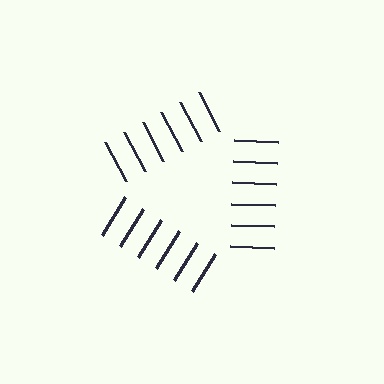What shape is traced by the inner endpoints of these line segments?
An illusory triangle — the line segments terminate on its edges but no continuous stroke is drawn.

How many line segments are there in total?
18 — 6 along each of the 3 edges.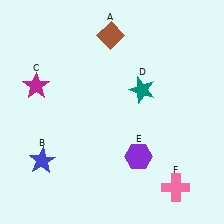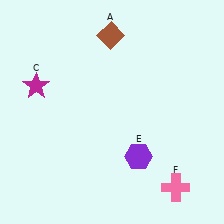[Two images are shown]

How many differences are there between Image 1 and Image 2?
There are 2 differences between the two images.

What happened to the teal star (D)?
The teal star (D) was removed in Image 2. It was in the top-right area of Image 1.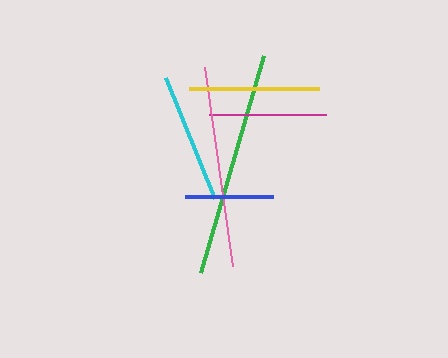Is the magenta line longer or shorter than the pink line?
The pink line is longer than the magenta line.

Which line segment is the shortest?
The blue line is the shortest at approximately 88 pixels.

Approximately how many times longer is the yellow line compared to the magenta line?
The yellow line is approximately 1.1 times the length of the magenta line.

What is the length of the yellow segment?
The yellow segment is approximately 131 pixels long.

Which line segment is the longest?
The green line is the longest at approximately 226 pixels.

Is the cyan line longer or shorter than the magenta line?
The cyan line is longer than the magenta line.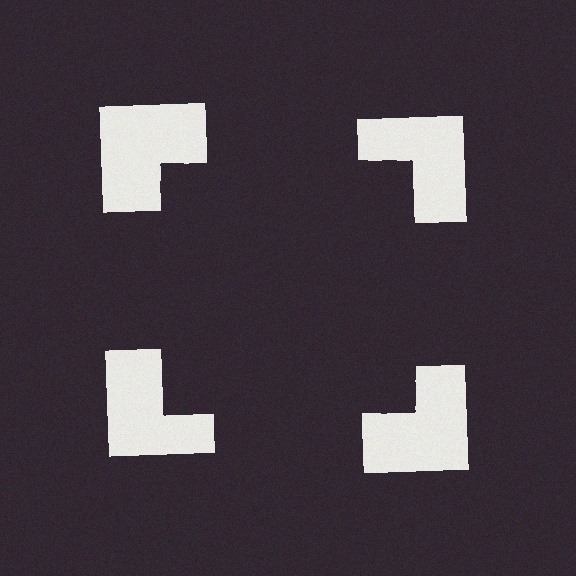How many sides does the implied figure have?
4 sides.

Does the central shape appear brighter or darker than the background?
It typically appears slightly darker than the background, even though no actual brightness change is drawn.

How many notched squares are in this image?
There are 4 — one at each vertex of the illusory square.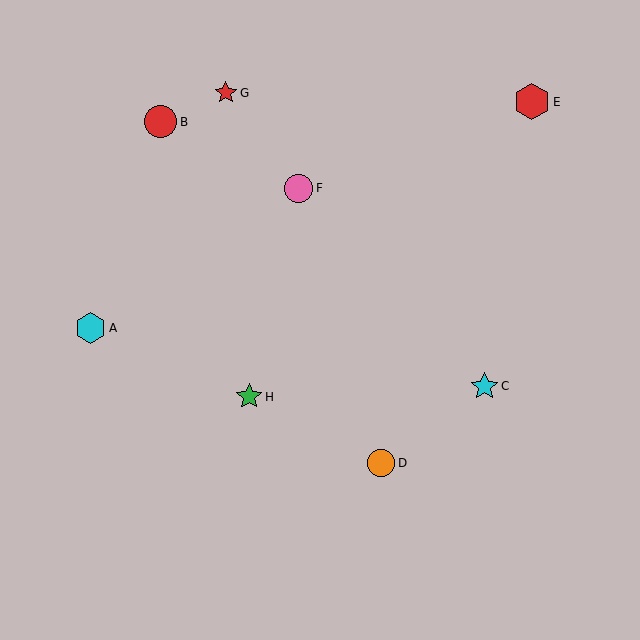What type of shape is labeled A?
Shape A is a cyan hexagon.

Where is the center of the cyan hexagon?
The center of the cyan hexagon is at (90, 328).